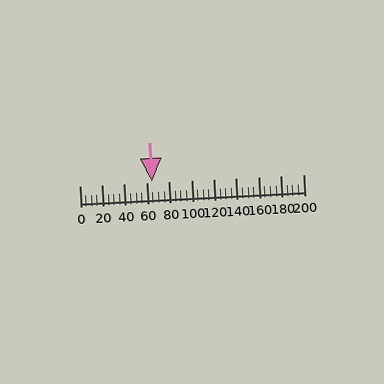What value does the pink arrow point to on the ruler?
The pink arrow points to approximately 65.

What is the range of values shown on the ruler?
The ruler shows values from 0 to 200.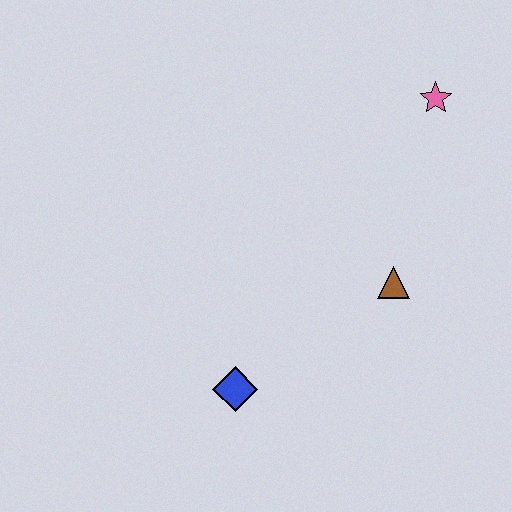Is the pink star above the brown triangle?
Yes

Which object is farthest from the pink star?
The blue diamond is farthest from the pink star.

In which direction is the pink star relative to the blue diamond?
The pink star is above the blue diamond.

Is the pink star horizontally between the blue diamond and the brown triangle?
No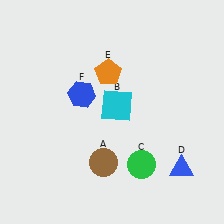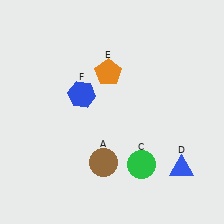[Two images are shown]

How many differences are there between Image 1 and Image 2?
There is 1 difference between the two images.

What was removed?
The cyan square (B) was removed in Image 2.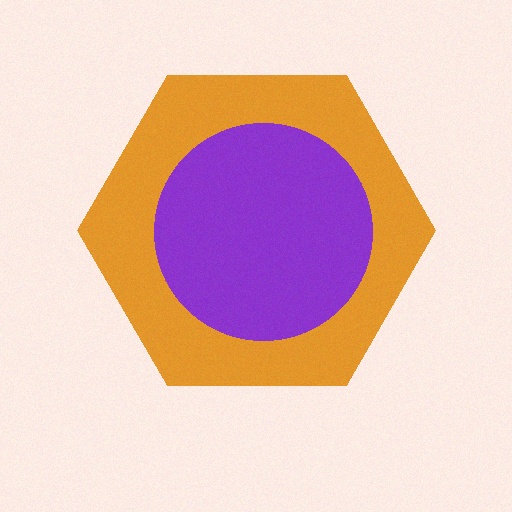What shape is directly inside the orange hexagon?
The purple circle.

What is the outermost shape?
The orange hexagon.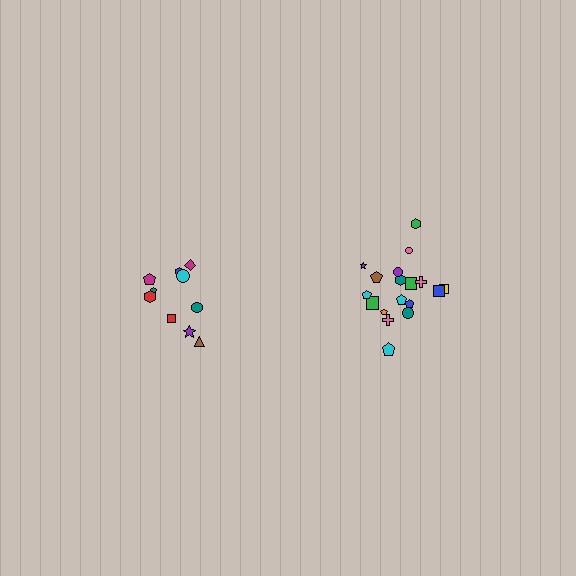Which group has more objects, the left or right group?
The right group.